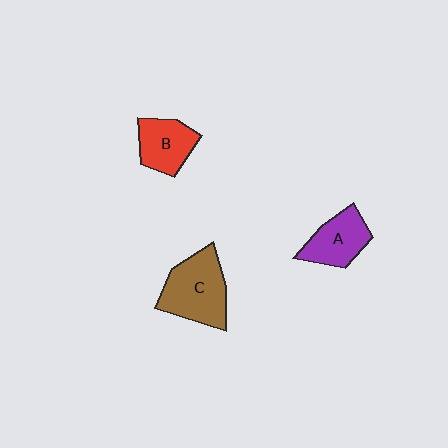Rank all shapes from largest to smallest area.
From largest to smallest: C (brown), A (purple), B (red).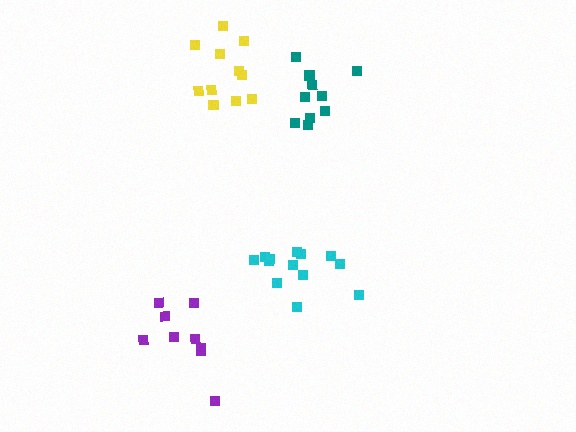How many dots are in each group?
Group 1: 11 dots, Group 2: 9 dots, Group 3: 13 dots, Group 4: 10 dots (43 total).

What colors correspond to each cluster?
The clusters are colored: yellow, purple, cyan, teal.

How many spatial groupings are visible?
There are 4 spatial groupings.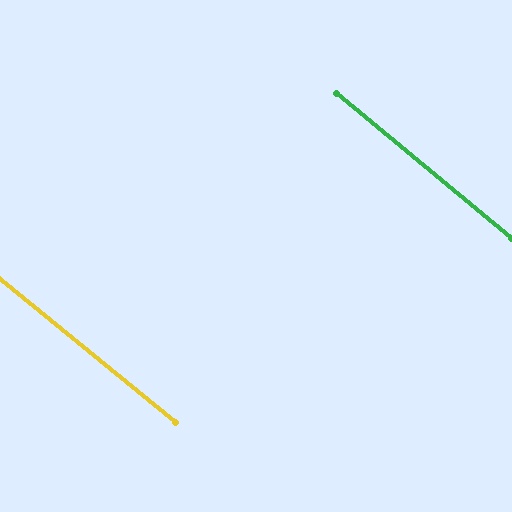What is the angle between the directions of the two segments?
Approximately 0 degrees.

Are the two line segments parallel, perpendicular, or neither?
Parallel — their directions differ by only 0.5°.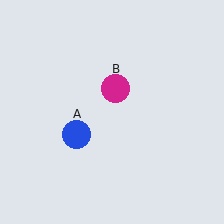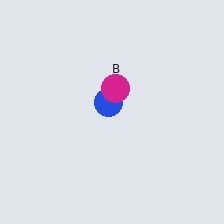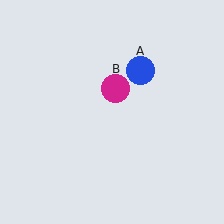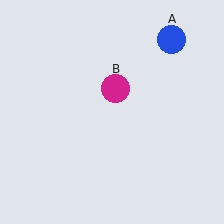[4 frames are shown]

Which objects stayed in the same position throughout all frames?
Magenta circle (object B) remained stationary.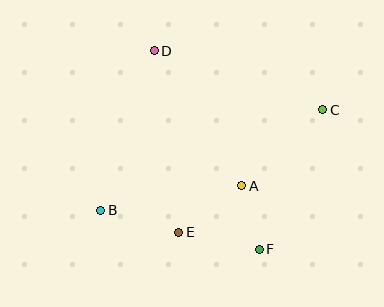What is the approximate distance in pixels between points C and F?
The distance between C and F is approximately 153 pixels.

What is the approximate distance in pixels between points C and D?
The distance between C and D is approximately 179 pixels.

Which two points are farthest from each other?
Points B and C are farthest from each other.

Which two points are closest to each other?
Points A and F are closest to each other.